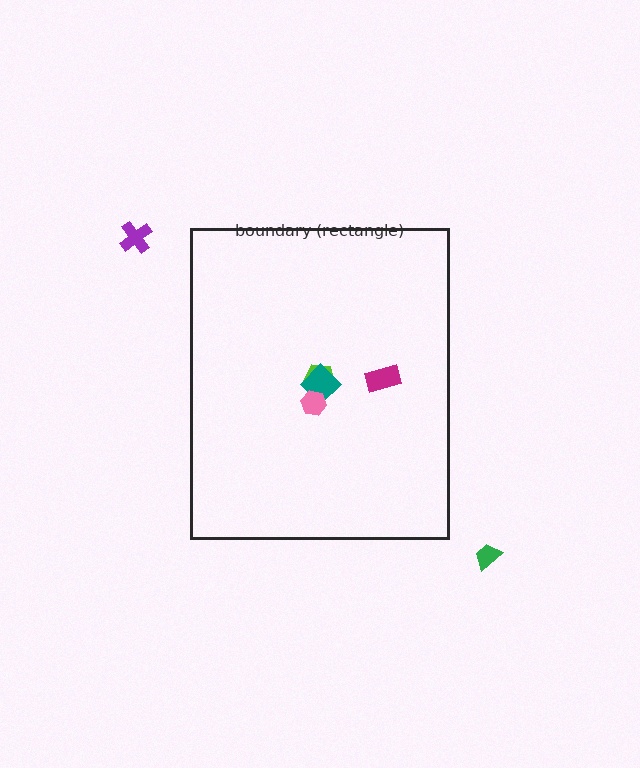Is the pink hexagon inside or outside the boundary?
Inside.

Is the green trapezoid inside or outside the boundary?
Outside.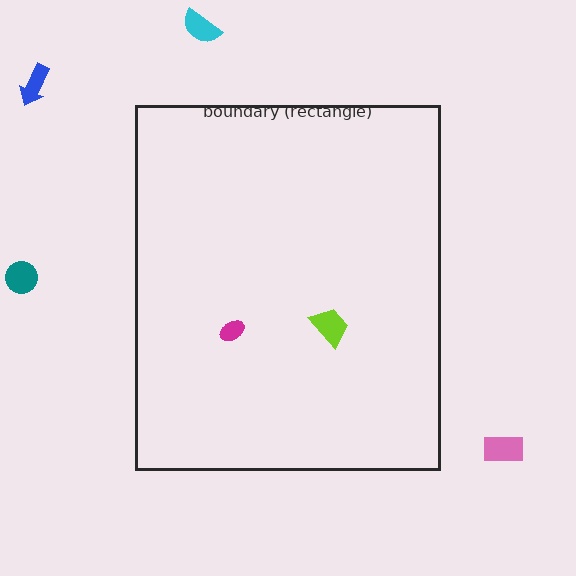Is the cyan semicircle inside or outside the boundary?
Outside.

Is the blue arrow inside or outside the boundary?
Outside.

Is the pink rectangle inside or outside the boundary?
Outside.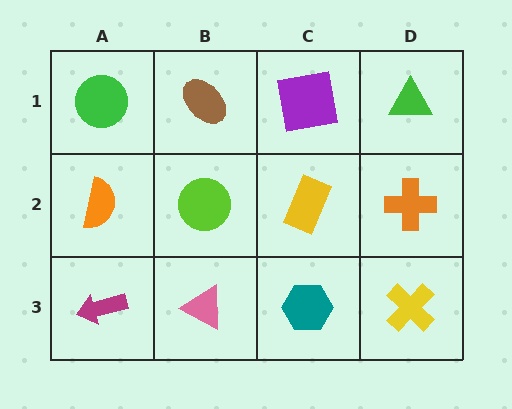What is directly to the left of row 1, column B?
A green circle.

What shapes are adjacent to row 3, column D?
An orange cross (row 2, column D), a teal hexagon (row 3, column C).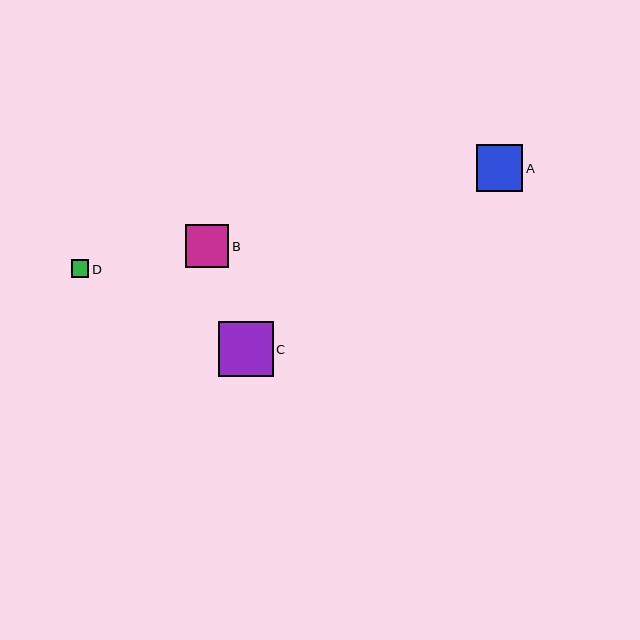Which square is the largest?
Square C is the largest with a size of approximately 55 pixels.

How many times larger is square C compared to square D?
Square C is approximately 3.1 times the size of square D.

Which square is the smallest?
Square D is the smallest with a size of approximately 18 pixels.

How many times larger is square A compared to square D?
Square A is approximately 2.6 times the size of square D.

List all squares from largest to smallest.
From largest to smallest: C, A, B, D.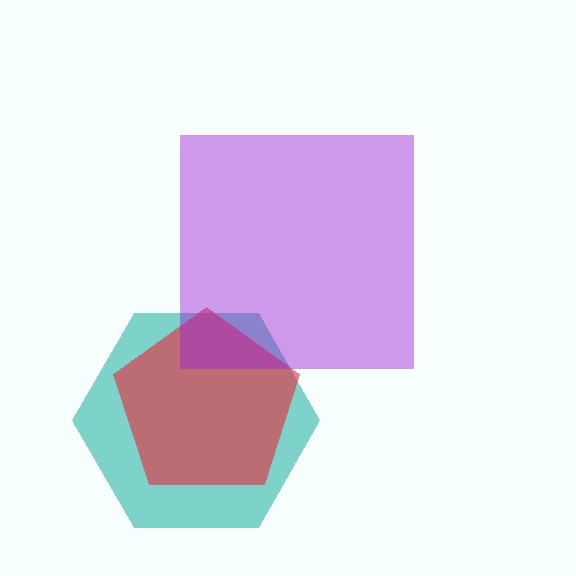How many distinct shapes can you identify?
There are 3 distinct shapes: a teal hexagon, a red pentagon, a purple square.